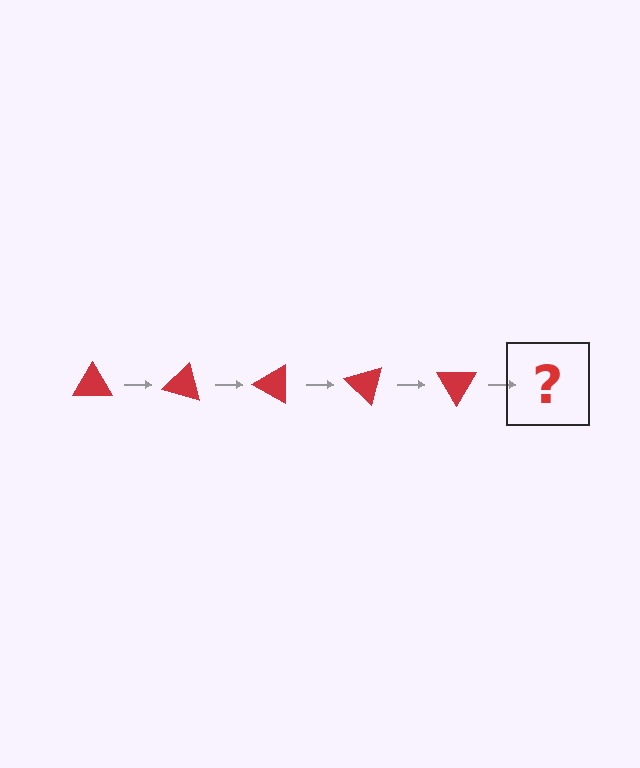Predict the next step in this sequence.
The next step is a red triangle rotated 75 degrees.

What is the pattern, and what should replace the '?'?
The pattern is that the triangle rotates 15 degrees each step. The '?' should be a red triangle rotated 75 degrees.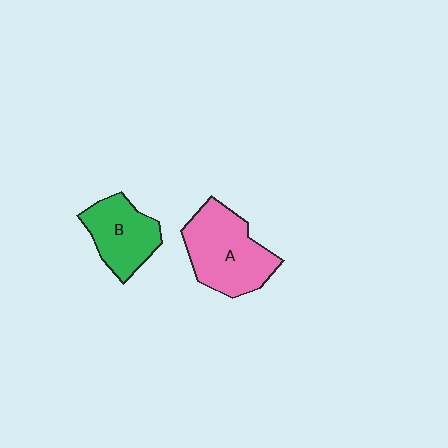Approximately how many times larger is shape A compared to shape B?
Approximately 1.4 times.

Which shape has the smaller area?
Shape B (green).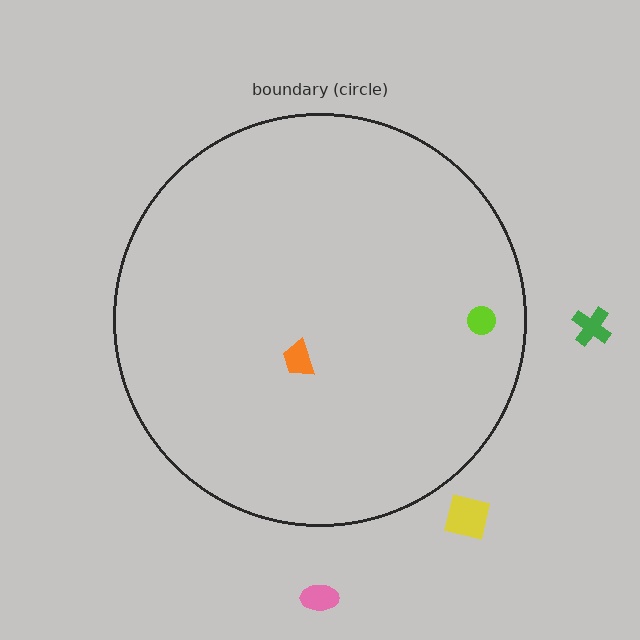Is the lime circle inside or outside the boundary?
Inside.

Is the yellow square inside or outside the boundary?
Outside.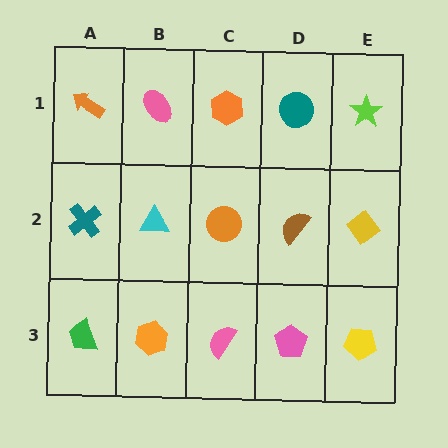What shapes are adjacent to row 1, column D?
A brown semicircle (row 2, column D), an orange hexagon (row 1, column C), a lime star (row 1, column E).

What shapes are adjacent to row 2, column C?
An orange hexagon (row 1, column C), a pink semicircle (row 3, column C), a cyan triangle (row 2, column B), a brown semicircle (row 2, column D).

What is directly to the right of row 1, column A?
A pink ellipse.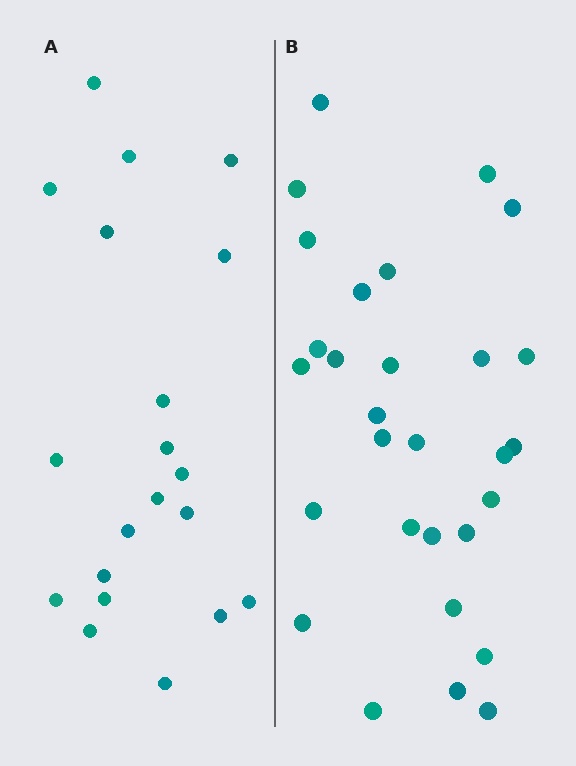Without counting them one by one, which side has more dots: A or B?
Region B (the right region) has more dots.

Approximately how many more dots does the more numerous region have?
Region B has roughly 8 or so more dots than region A.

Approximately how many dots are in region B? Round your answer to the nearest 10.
About 30 dots. (The exact count is 29, which rounds to 30.)